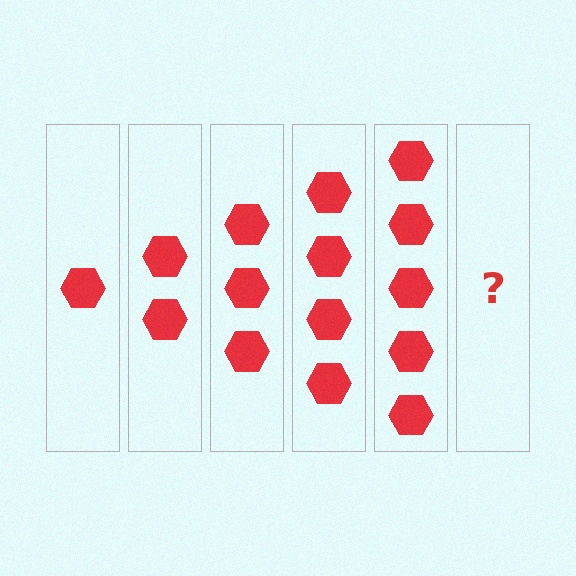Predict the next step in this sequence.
The next step is 6 hexagons.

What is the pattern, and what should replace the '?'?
The pattern is that each step adds one more hexagon. The '?' should be 6 hexagons.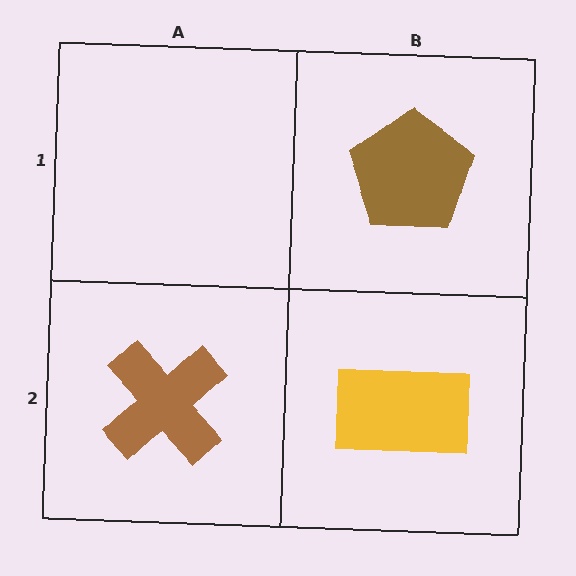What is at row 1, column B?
A brown pentagon.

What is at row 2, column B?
A yellow rectangle.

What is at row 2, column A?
A brown cross.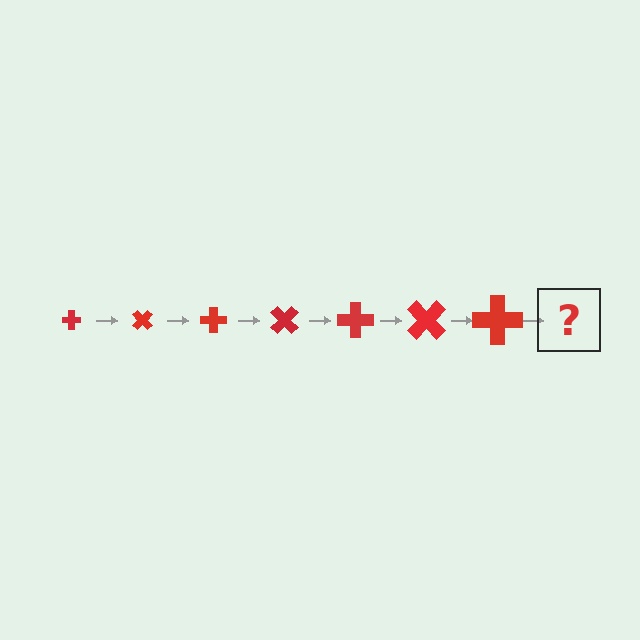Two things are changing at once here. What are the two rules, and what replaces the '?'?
The two rules are that the cross grows larger each step and it rotates 45 degrees each step. The '?' should be a cross, larger than the previous one and rotated 315 degrees from the start.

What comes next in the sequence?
The next element should be a cross, larger than the previous one and rotated 315 degrees from the start.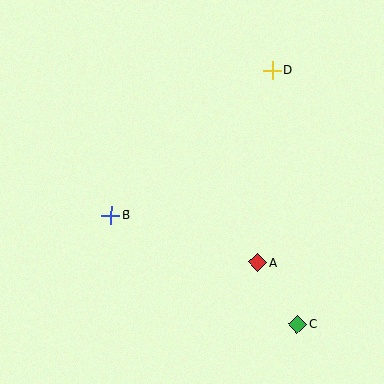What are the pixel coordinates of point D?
Point D is at (272, 70).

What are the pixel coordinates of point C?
Point C is at (297, 324).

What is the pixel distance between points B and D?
The distance between B and D is 217 pixels.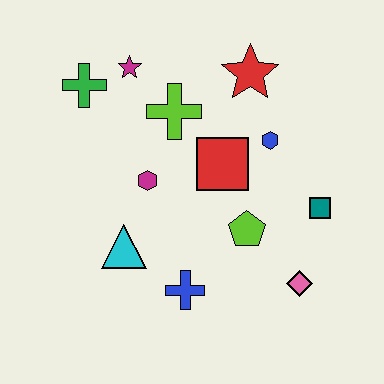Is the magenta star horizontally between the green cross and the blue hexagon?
Yes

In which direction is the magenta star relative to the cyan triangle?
The magenta star is above the cyan triangle.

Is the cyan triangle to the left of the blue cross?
Yes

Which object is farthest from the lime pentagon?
The green cross is farthest from the lime pentagon.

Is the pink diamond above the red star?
No